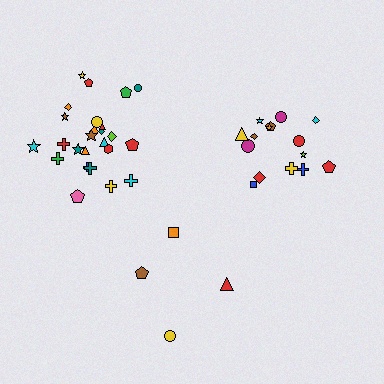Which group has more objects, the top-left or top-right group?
The top-left group.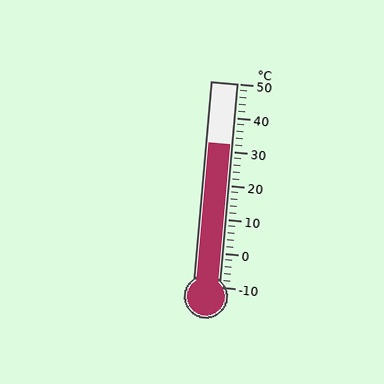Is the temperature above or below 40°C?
The temperature is below 40°C.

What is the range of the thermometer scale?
The thermometer scale ranges from -10°C to 50°C.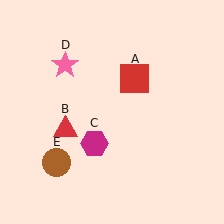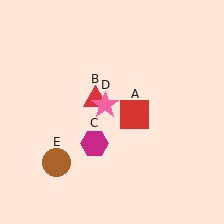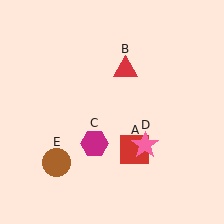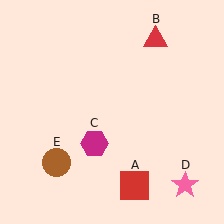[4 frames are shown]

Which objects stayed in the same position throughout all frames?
Magenta hexagon (object C) and brown circle (object E) remained stationary.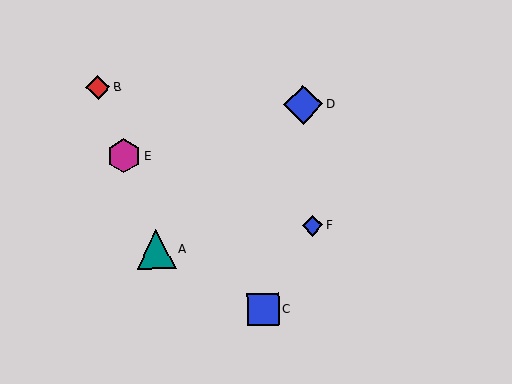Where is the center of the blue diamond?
The center of the blue diamond is at (312, 226).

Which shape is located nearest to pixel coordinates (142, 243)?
The teal triangle (labeled A) at (156, 250) is nearest to that location.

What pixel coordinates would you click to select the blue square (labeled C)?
Click at (263, 309) to select the blue square C.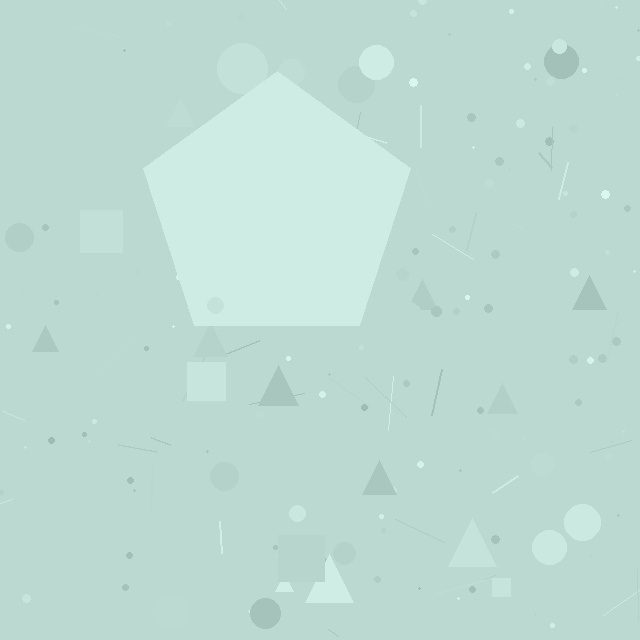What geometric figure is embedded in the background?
A pentagon is embedded in the background.